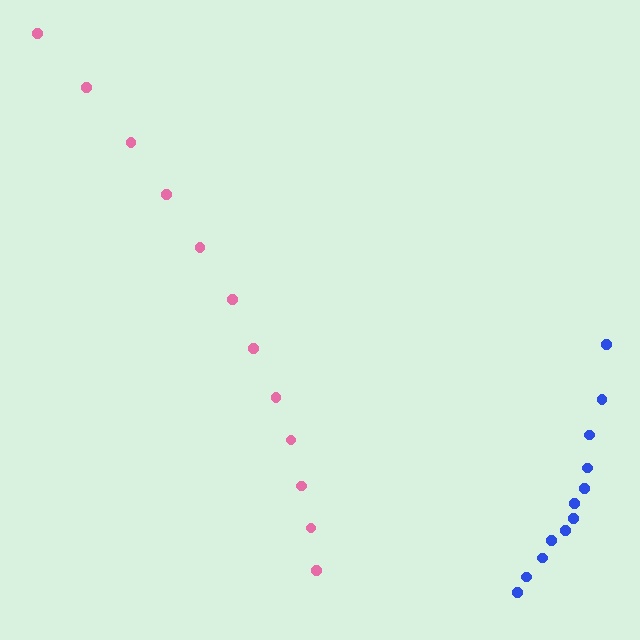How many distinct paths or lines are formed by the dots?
There are 2 distinct paths.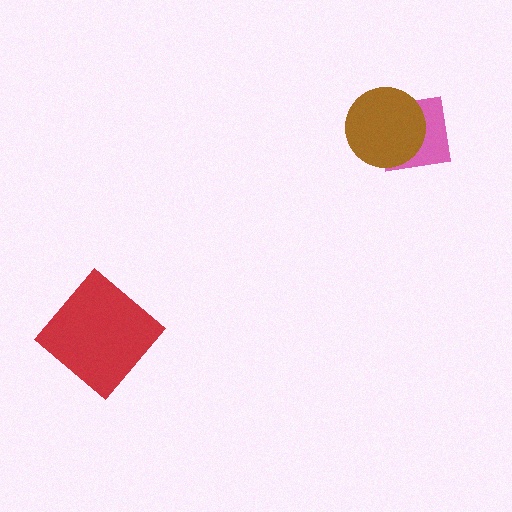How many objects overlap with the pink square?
1 object overlaps with the pink square.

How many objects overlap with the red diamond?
0 objects overlap with the red diamond.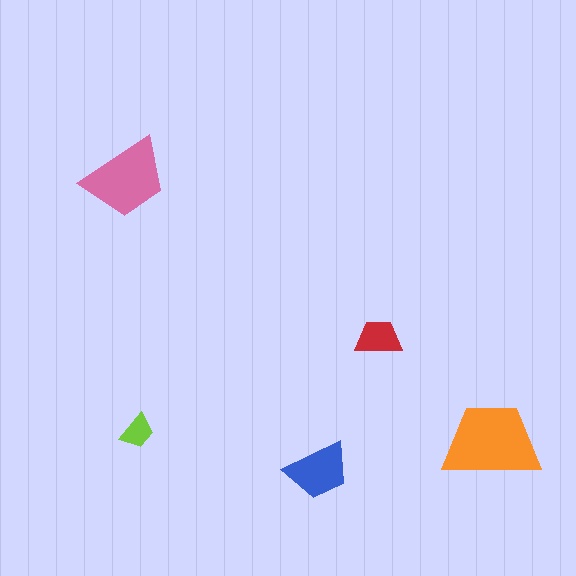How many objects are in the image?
There are 5 objects in the image.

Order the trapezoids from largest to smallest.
the orange one, the pink one, the blue one, the red one, the lime one.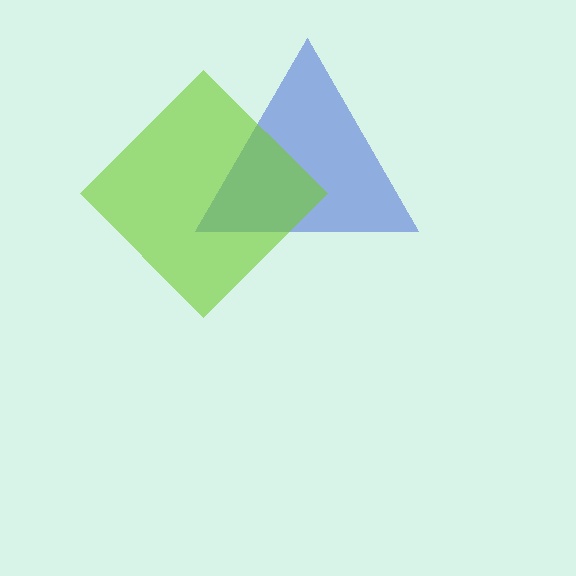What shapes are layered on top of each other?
The layered shapes are: a blue triangle, a lime diamond.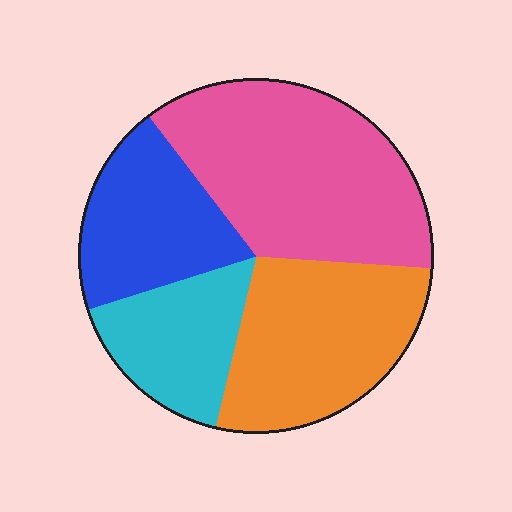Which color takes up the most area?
Pink, at roughly 35%.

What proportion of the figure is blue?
Blue covers 20% of the figure.